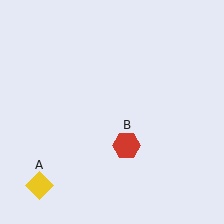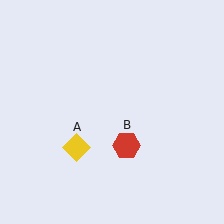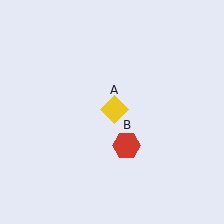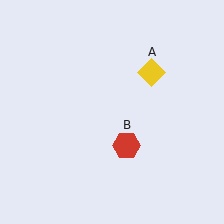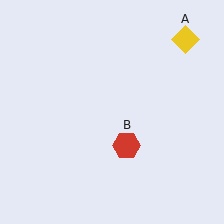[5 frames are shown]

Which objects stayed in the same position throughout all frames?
Red hexagon (object B) remained stationary.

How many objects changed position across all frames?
1 object changed position: yellow diamond (object A).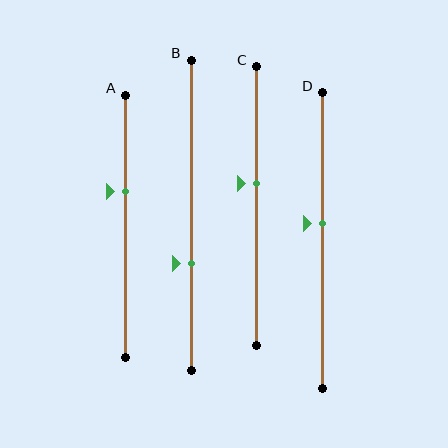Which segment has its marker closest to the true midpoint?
Segment D has its marker closest to the true midpoint.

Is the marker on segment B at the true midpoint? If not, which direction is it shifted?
No, the marker on segment B is shifted downward by about 15% of the segment length.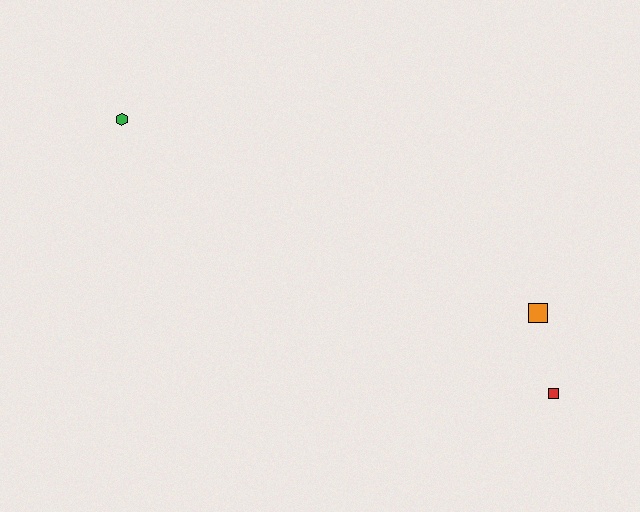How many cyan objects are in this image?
There are no cyan objects.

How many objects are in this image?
There are 3 objects.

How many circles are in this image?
There are no circles.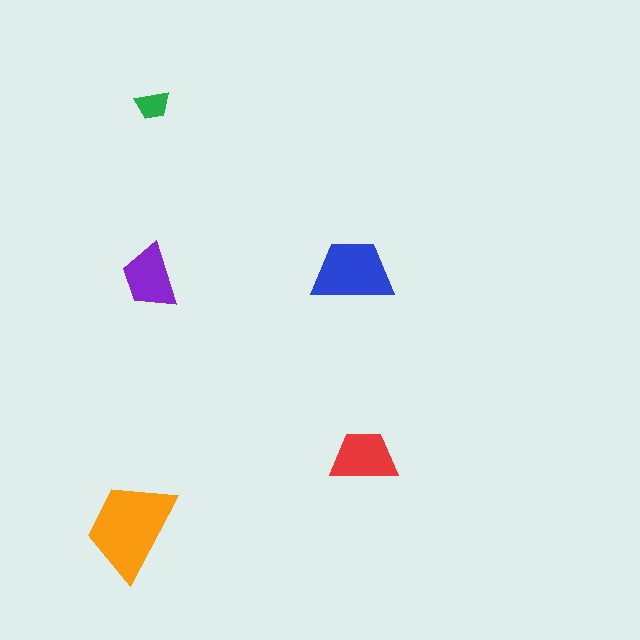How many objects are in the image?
There are 5 objects in the image.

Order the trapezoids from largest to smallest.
the orange one, the blue one, the red one, the purple one, the green one.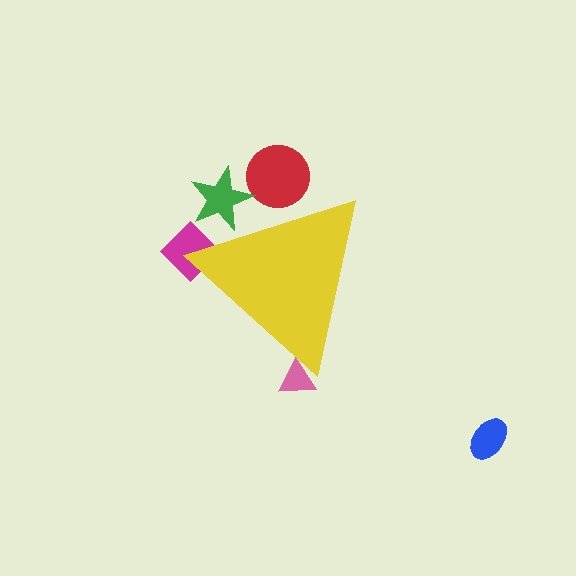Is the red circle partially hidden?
Yes, the red circle is partially hidden behind the yellow triangle.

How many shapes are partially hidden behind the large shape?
4 shapes are partially hidden.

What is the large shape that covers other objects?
A yellow triangle.